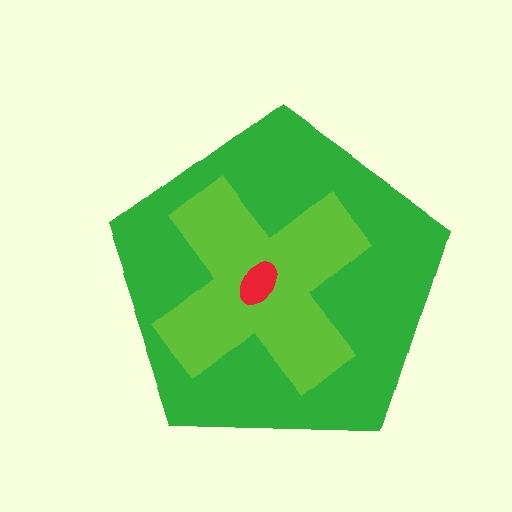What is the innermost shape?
The red ellipse.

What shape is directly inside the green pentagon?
The lime cross.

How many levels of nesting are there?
3.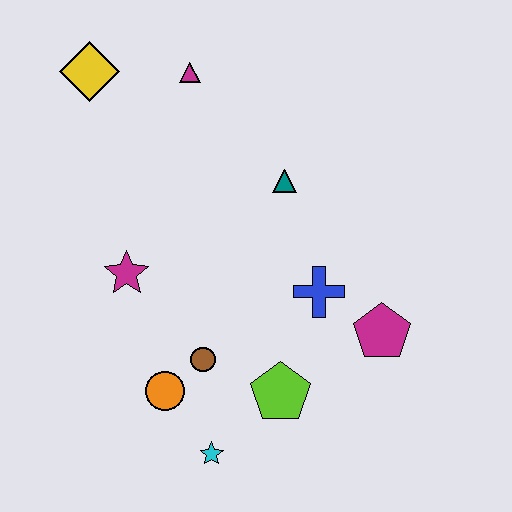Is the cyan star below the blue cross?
Yes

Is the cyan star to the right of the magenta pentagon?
No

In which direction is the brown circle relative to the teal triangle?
The brown circle is below the teal triangle.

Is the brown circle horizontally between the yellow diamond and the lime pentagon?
Yes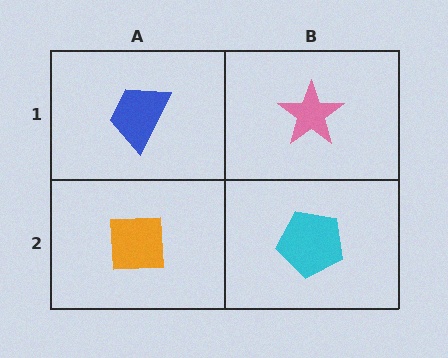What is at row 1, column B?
A pink star.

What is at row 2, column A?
An orange square.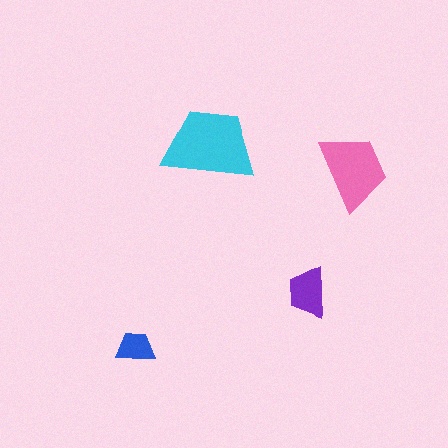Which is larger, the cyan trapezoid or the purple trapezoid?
The cyan one.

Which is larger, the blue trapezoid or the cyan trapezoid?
The cyan one.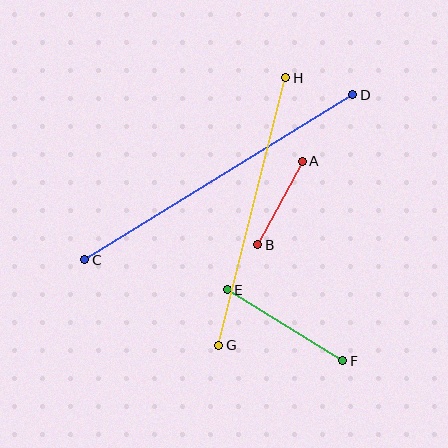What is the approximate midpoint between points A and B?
The midpoint is at approximately (280, 203) pixels.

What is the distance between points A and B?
The distance is approximately 95 pixels.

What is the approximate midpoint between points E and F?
The midpoint is at approximately (285, 325) pixels.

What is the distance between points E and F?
The distance is approximately 135 pixels.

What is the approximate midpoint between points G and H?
The midpoint is at approximately (252, 212) pixels.